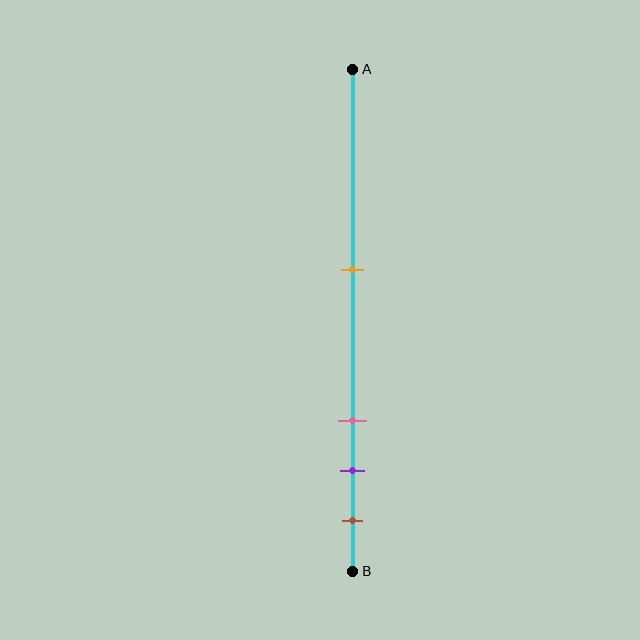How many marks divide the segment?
There are 4 marks dividing the segment.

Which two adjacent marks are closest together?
The purple and brown marks are the closest adjacent pair.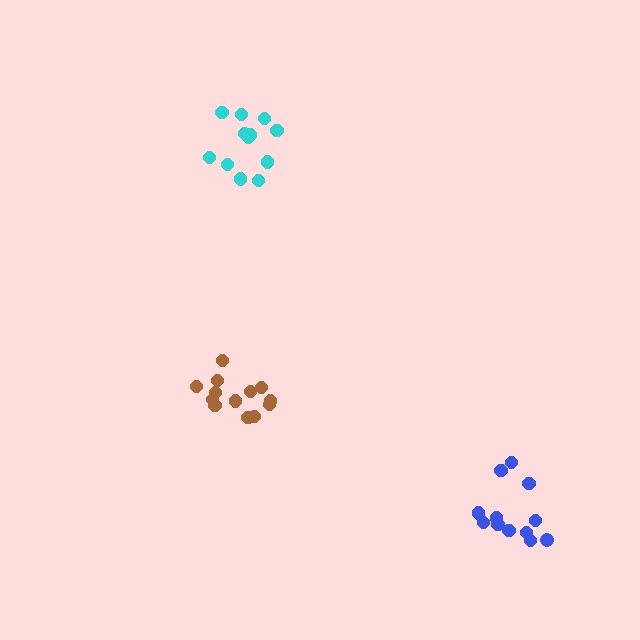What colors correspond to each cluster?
The clusters are colored: brown, blue, cyan.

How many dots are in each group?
Group 1: 13 dots, Group 2: 12 dots, Group 3: 12 dots (37 total).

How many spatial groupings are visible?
There are 3 spatial groupings.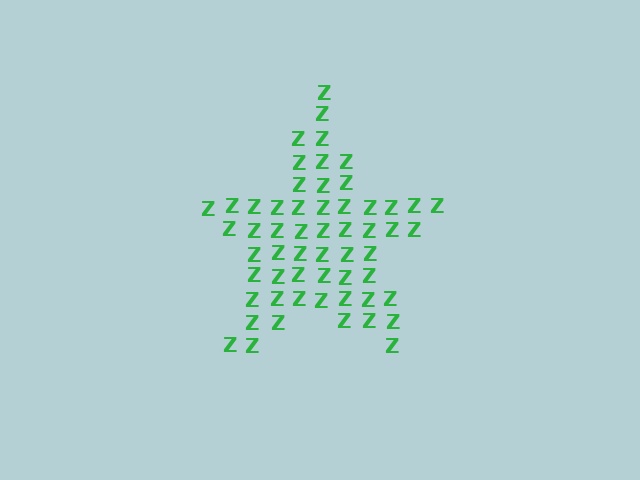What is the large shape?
The large shape is a star.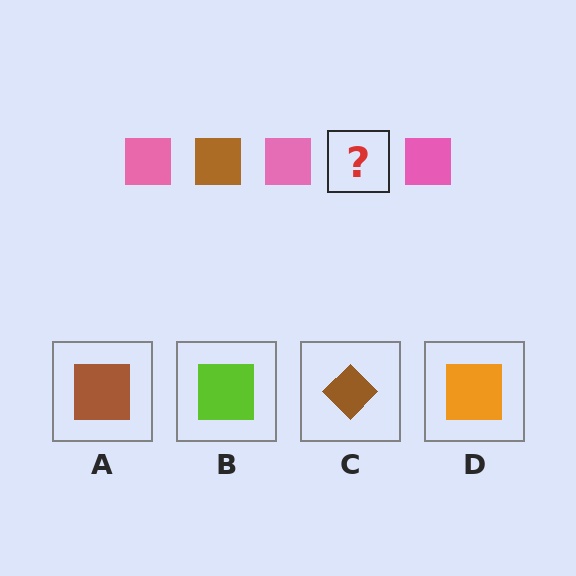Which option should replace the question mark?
Option A.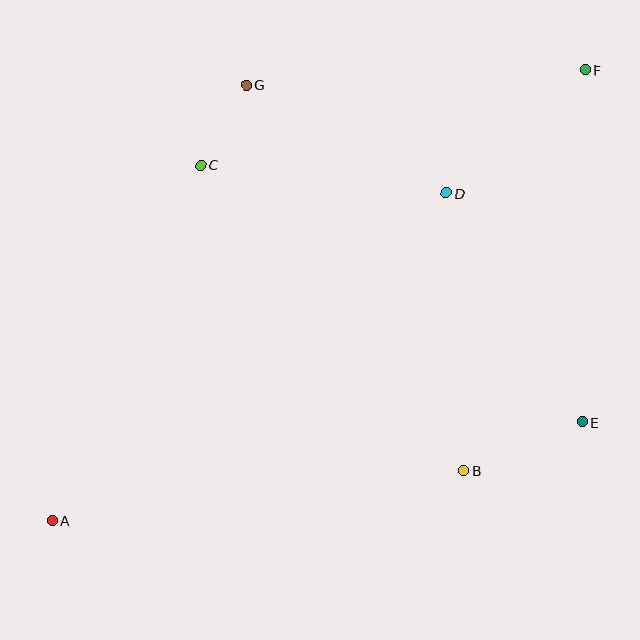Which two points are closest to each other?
Points C and G are closest to each other.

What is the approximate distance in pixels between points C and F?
The distance between C and F is approximately 397 pixels.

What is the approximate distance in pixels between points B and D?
The distance between B and D is approximately 278 pixels.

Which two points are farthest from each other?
Points A and F are farthest from each other.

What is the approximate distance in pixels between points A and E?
The distance between A and E is approximately 539 pixels.